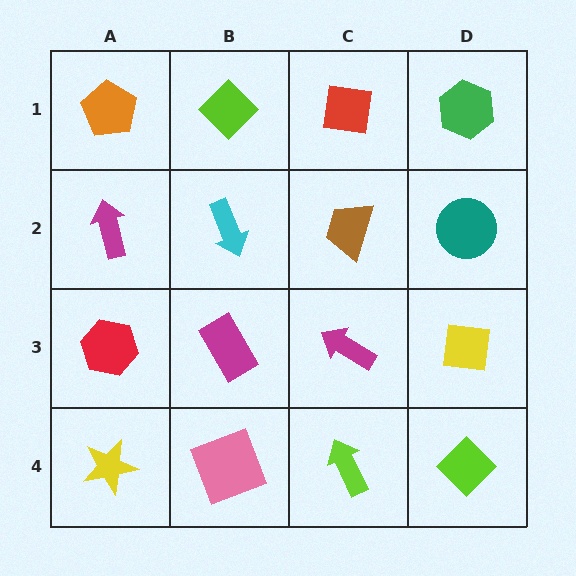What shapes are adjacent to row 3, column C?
A brown trapezoid (row 2, column C), a lime arrow (row 4, column C), a magenta rectangle (row 3, column B), a yellow square (row 3, column D).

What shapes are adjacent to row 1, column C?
A brown trapezoid (row 2, column C), a lime diamond (row 1, column B), a green hexagon (row 1, column D).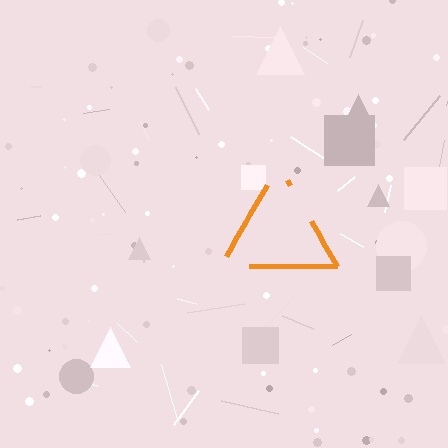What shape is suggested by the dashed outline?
The dashed outline suggests a triangle.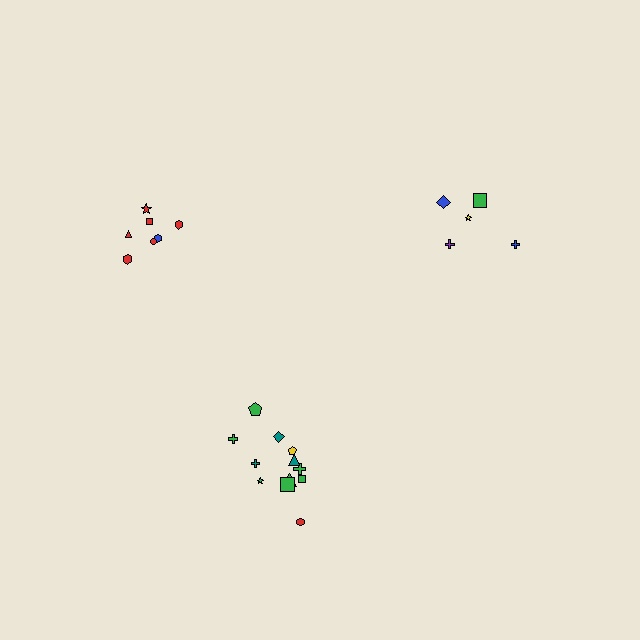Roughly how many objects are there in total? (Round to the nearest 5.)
Roughly 25 objects in total.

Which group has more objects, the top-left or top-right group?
The top-left group.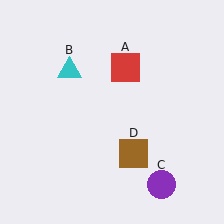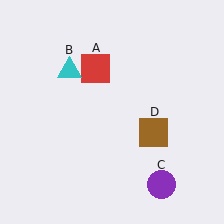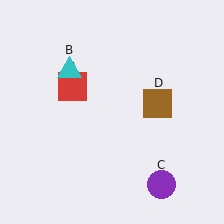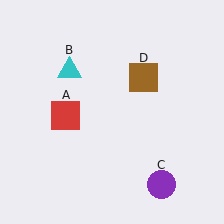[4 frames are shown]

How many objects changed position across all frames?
2 objects changed position: red square (object A), brown square (object D).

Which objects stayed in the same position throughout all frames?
Cyan triangle (object B) and purple circle (object C) remained stationary.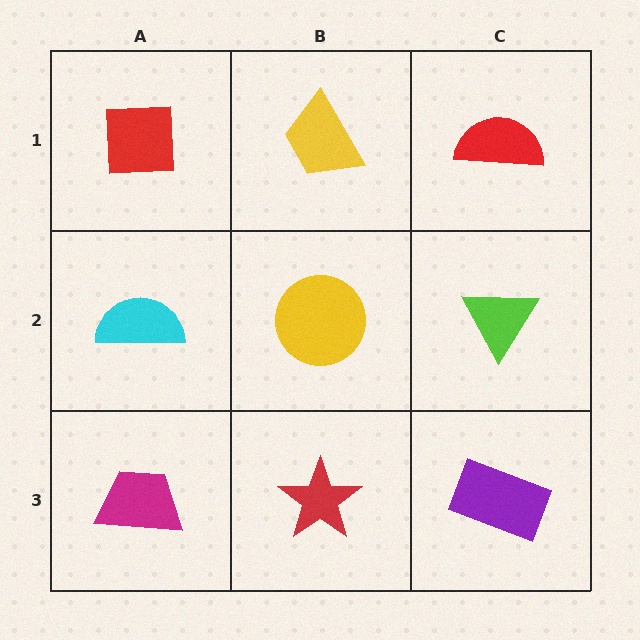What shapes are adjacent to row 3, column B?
A yellow circle (row 2, column B), a magenta trapezoid (row 3, column A), a purple rectangle (row 3, column C).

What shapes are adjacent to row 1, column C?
A lime triangle (row 2, column C), a yellow trapezoid (row 1, column B).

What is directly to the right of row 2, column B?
A lime triangle.